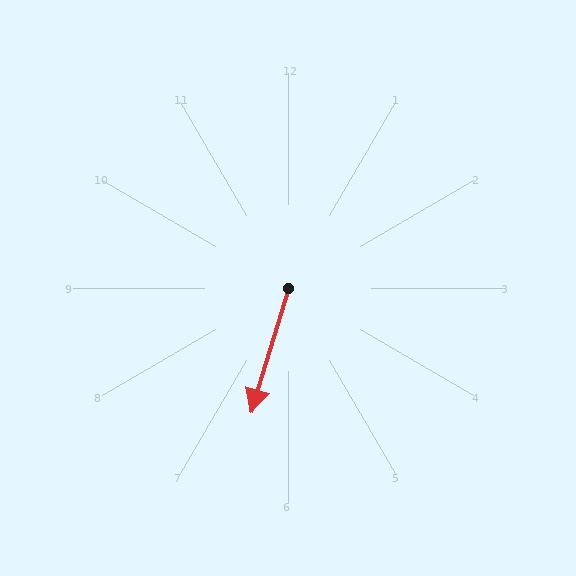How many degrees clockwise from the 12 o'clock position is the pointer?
Approximately 197 degrees.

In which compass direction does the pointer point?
South.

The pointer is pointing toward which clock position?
Roughly 7 o'clock.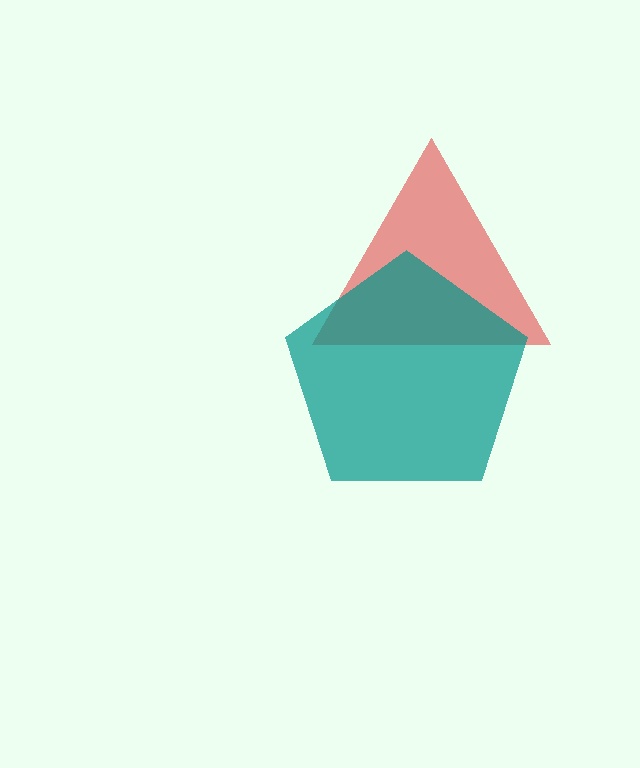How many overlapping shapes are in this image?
There are 2 overlapping shapes in the image.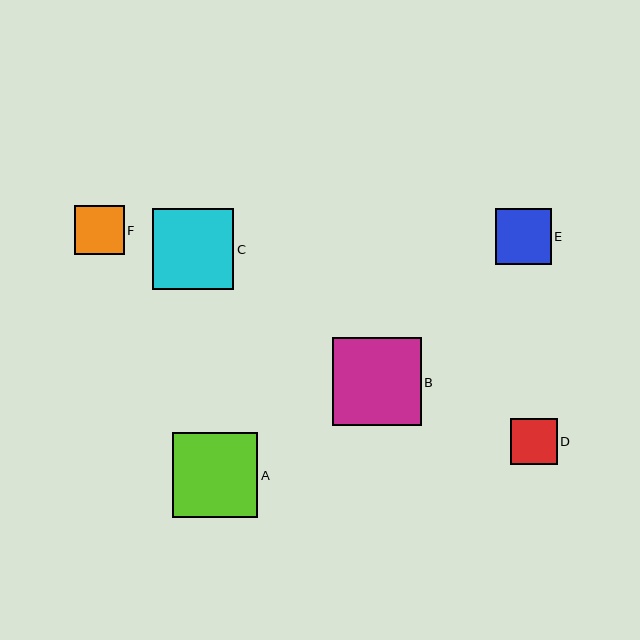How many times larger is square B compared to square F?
Square B is approximately 1.8 times the size of square F.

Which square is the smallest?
Square D is the smallest with a size of approximately 47 pixels.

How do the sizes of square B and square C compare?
Square B and square C are approximately the same size.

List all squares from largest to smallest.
From largest to smallest: B, A, C, E, F, D.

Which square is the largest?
Square B is the largest with a size of approximately 88 pixels.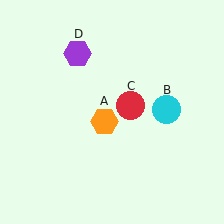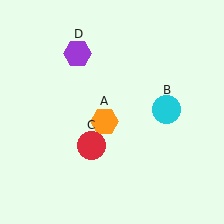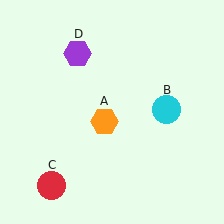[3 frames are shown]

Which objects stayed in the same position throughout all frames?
Orange hexagon (object A) and cyan circle (object B) and purple hexagon (object D) remained stationary.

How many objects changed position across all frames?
1 object changed position: red circle (object C).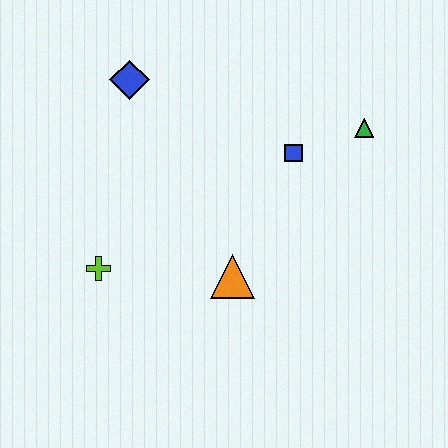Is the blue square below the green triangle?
Yes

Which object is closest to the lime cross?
The orange triangle is closest to the lime cross.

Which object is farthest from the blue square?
The lime cross is farthest from the blue square.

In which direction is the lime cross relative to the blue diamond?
The lime cross is below the blue diamond.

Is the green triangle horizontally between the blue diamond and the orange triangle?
No